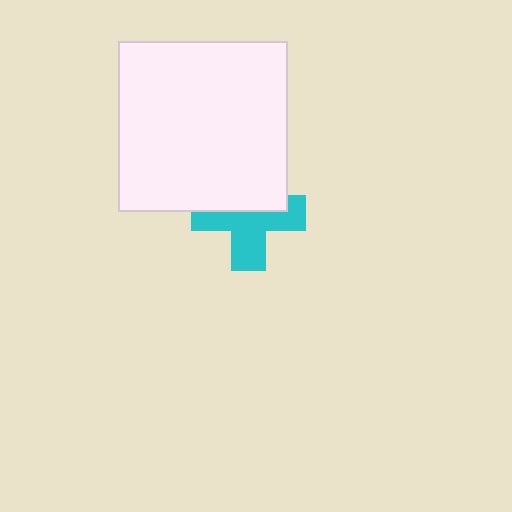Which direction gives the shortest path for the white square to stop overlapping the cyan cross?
Moving up gives the shortest separation.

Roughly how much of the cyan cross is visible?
About half of it is visible (roughly 58%).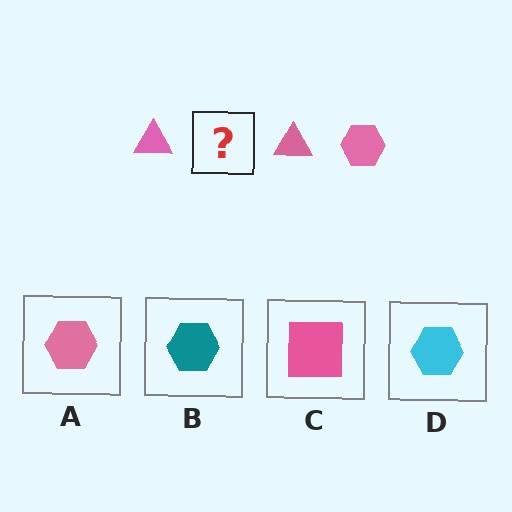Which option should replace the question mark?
Option A.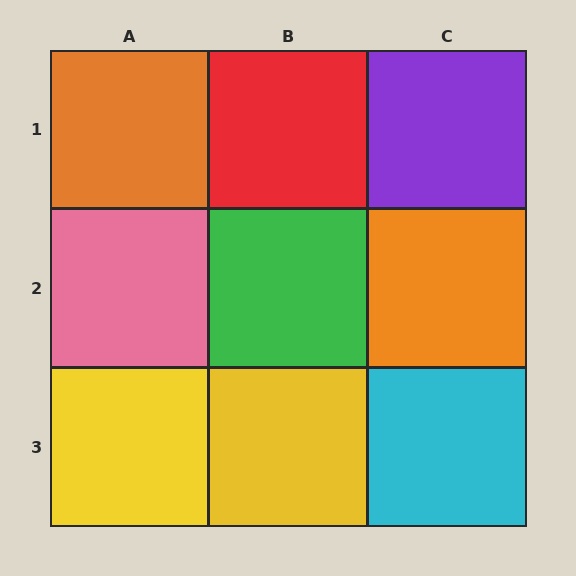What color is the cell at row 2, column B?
Green.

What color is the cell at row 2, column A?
Pink.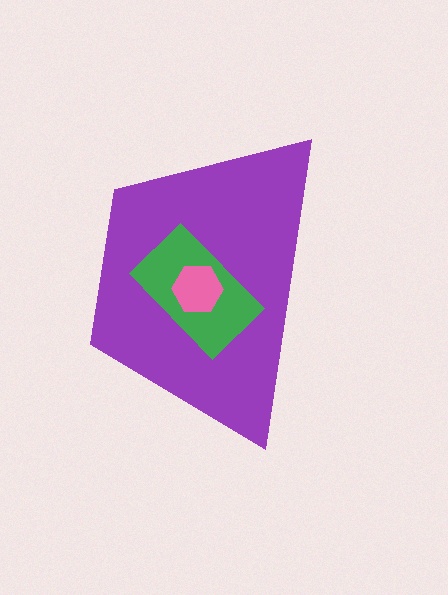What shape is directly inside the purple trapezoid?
The green rectangle.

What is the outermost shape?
The purple trapezoid.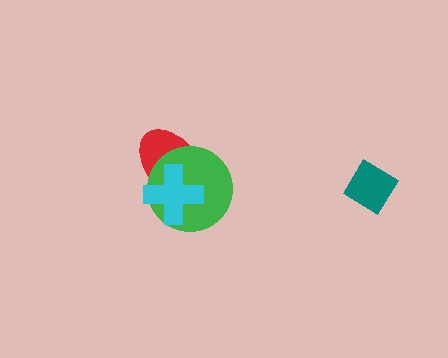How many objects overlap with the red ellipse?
2 objects overlap with the red ellipse.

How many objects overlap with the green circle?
2 objects overlap with the green circle.